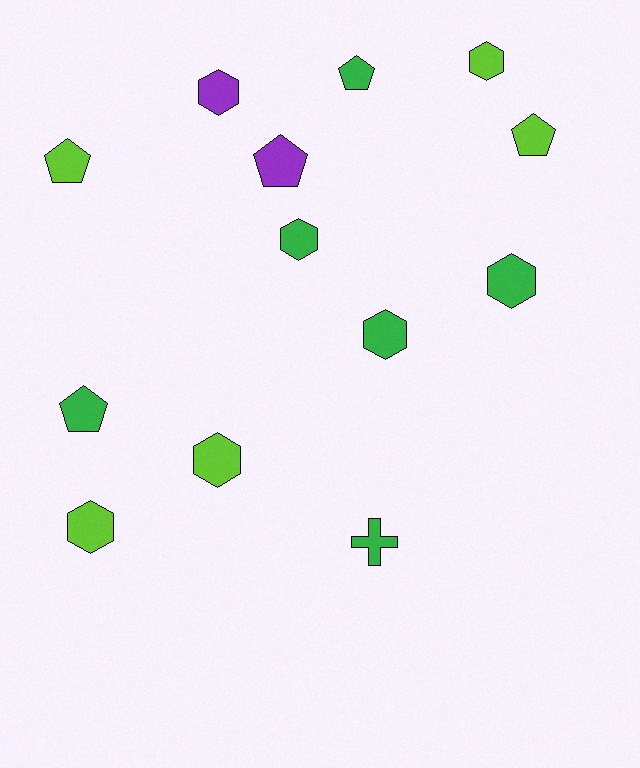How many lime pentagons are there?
There are 2 lime pentagons.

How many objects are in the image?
There are 13 objects.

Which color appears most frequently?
Green, with 6 objects.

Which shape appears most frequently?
Hexagon, with 7 objects.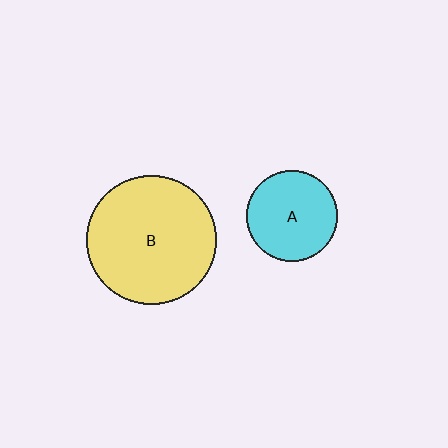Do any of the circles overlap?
No, none of the circles overlap.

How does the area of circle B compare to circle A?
Approximately 2.0 times.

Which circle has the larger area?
Circle B (yellow).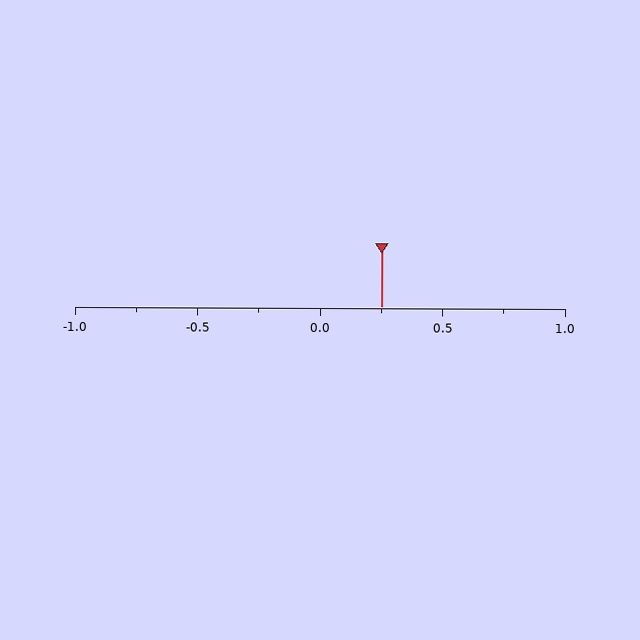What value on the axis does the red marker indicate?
The marker indicates approximately 0.25.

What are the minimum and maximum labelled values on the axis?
The axis runs from -1.0 to 1.0.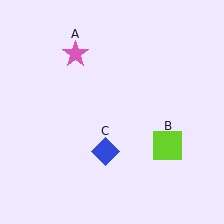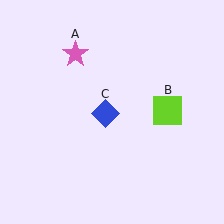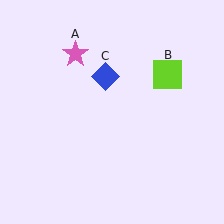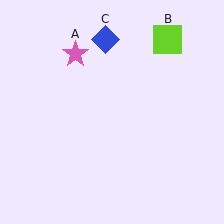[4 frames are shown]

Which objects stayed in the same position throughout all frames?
Pink star (object A) remained stationary.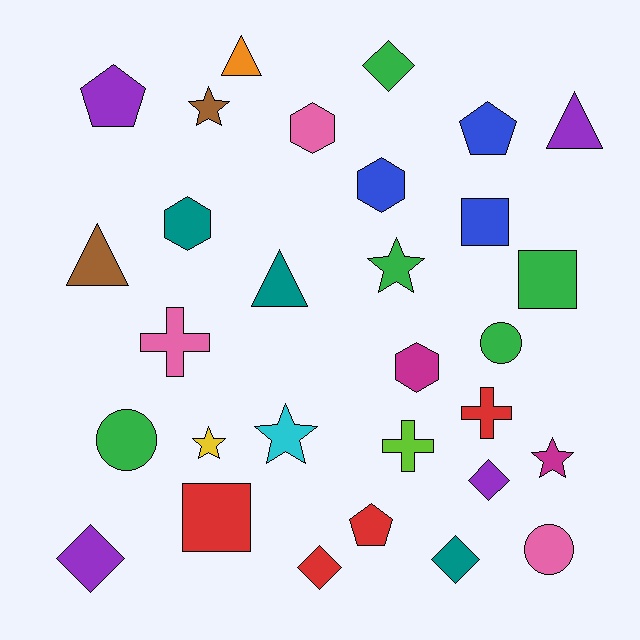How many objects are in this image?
There are 30 objects.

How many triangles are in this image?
There are 4 triangles.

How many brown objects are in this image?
There are 2 brown objects.